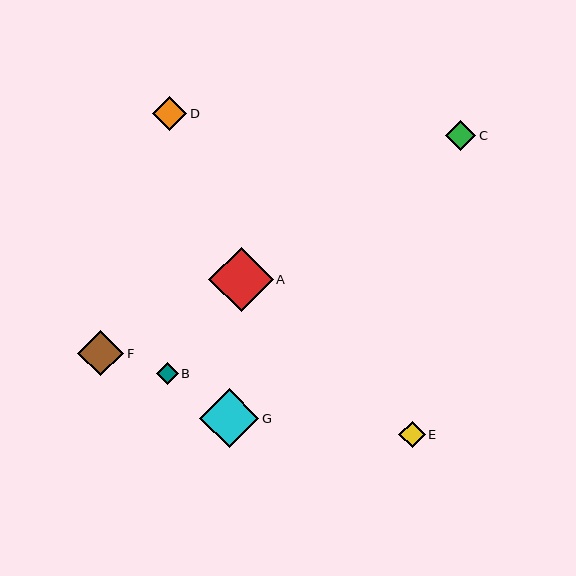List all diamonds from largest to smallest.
From largest to smallest: A, G, F, D, C, E, B.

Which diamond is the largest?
Diamond A is the largest with a size of approximately 64 pixels.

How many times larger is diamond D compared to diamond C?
Diamond D is approximately 1.1 times the size of diamond C.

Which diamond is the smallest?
Diamond B is the smallest with a size of approximately 22 pixels.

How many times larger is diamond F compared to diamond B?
Diamond F is approximately 2.1 times the size of diamond B.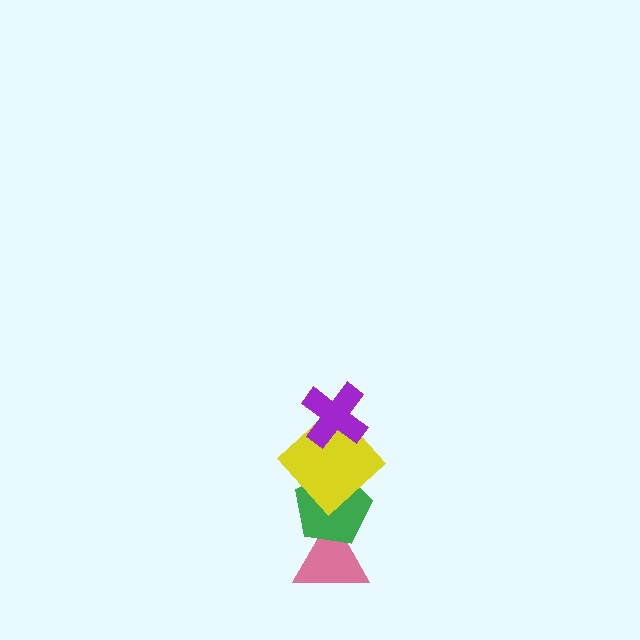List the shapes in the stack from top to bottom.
From top to bottom: the purple cross, the yellow diamond, the green pentagon, the pink triangle.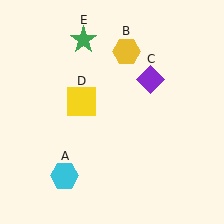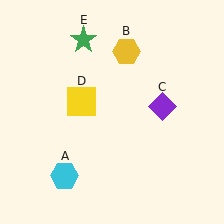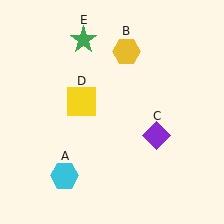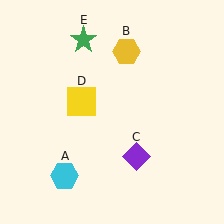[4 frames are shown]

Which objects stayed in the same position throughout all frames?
Cyan hexagon (object A) and yellow hexagon (object B) and yellow square (object D) and green star (object E) remained stationary.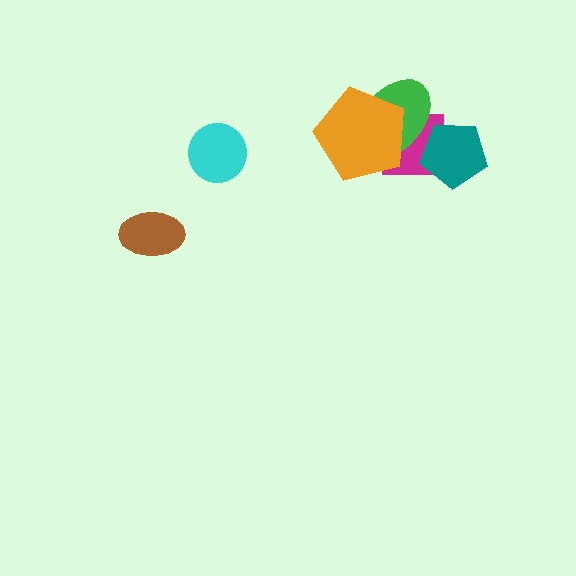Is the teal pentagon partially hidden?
No, no other shape covers it.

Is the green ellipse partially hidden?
Yes, it is partially covered by another shape.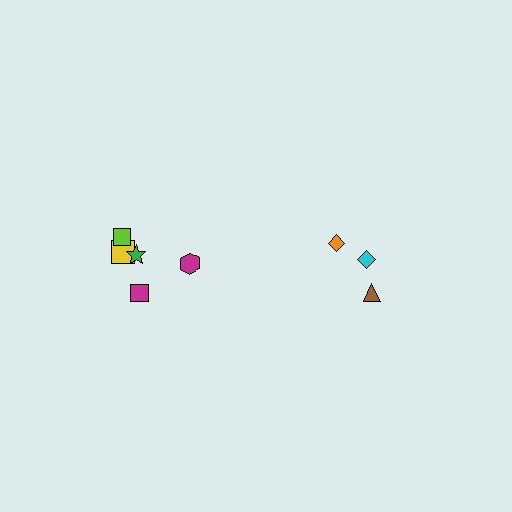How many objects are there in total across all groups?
There are 8 objects.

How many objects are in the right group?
There are 3 objects.